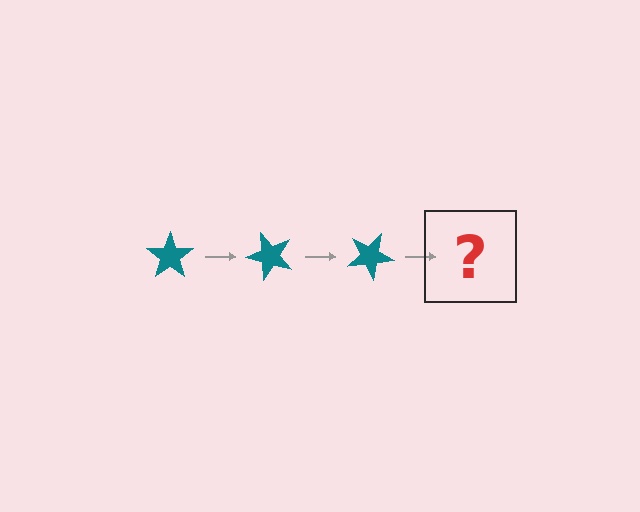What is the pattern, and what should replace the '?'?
The pattern is that the star rotates 50 degrees each step. The '?' should be a teal star rotated 150 degrees.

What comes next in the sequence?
The next element should be a teal star rotated 150 degrees.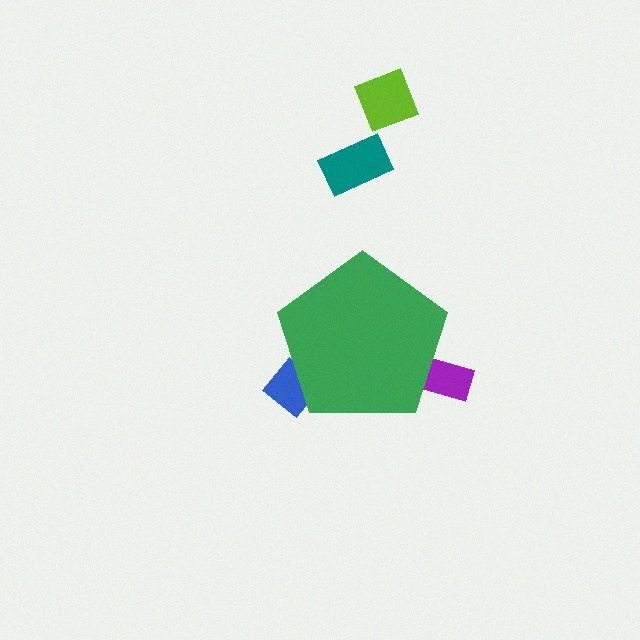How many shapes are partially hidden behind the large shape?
2 shapes are partially hidden.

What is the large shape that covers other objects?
A green pentagon.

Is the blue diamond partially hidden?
Yes, the blue diamond is partially hidden behind the green pentagon.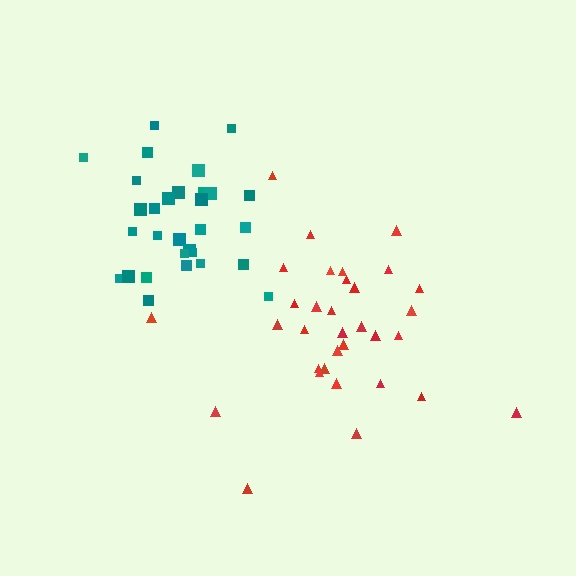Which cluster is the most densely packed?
Teal.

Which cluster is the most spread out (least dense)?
Red.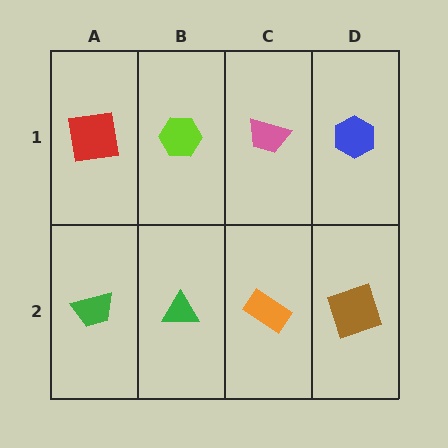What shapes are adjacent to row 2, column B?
A lime hexagon (row 1, column B), a green trapezoid (row 2, column A), an orange rectangle (row 2, column C).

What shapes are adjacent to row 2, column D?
A blue hexagon (row 1, column D), an orange rectangle (row 2, column C).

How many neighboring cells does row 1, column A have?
2.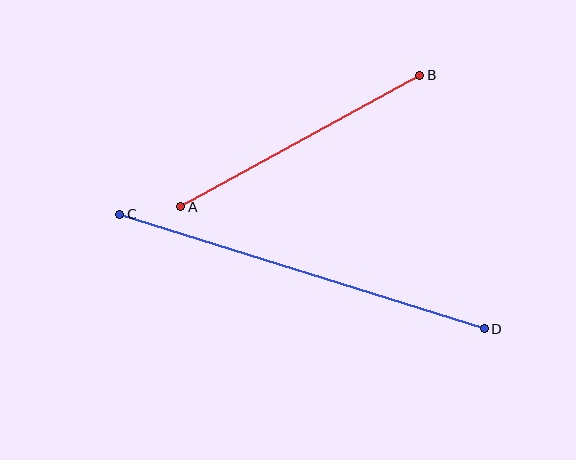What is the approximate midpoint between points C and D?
The midpoint is at approximately (302, 271) pixels.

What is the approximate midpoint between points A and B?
The midpoint is at approximately (300, 141) pixels.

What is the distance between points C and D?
The distance is approximately 382 pixels.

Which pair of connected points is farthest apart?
Points C and D are farthest apart.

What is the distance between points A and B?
The distance is approximately 273 pixels.